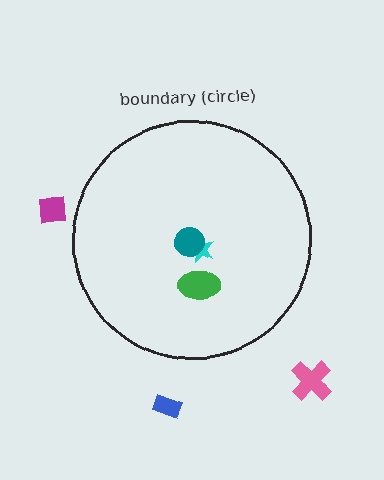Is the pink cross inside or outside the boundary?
Outside.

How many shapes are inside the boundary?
3 inside, 3 outside.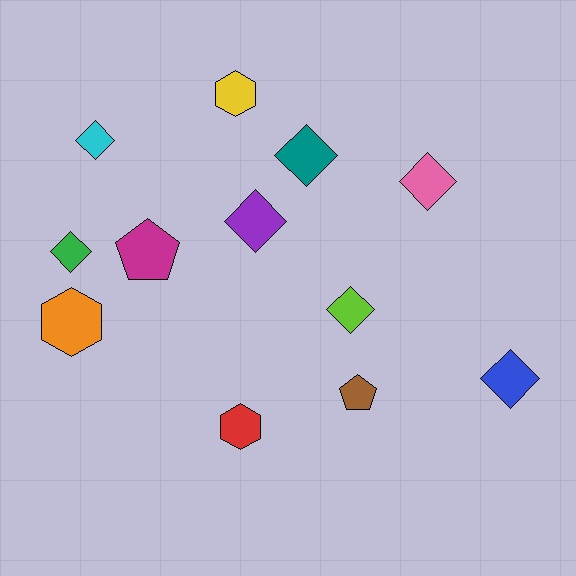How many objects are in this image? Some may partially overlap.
There are 12 objects.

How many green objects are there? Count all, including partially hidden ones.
There is 1 green object.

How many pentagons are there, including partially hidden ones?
There are 2 pentagons.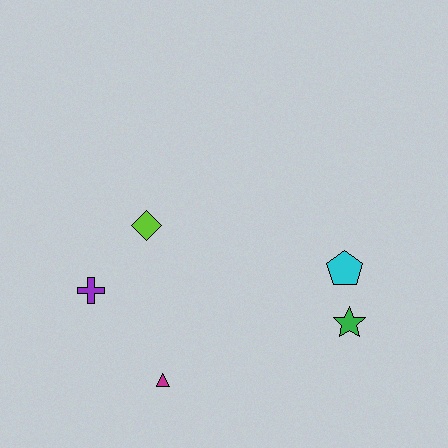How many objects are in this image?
There are 5 objects.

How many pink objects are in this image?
There are no pink objects.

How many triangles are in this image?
There is 1 triangle.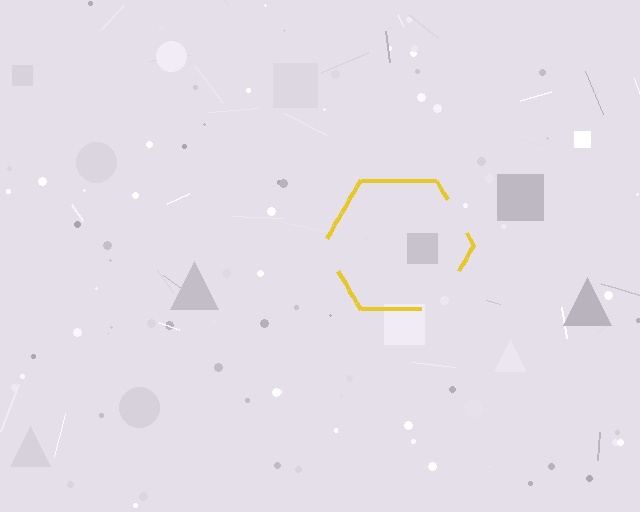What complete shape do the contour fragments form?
The contour fragments form a hexagon.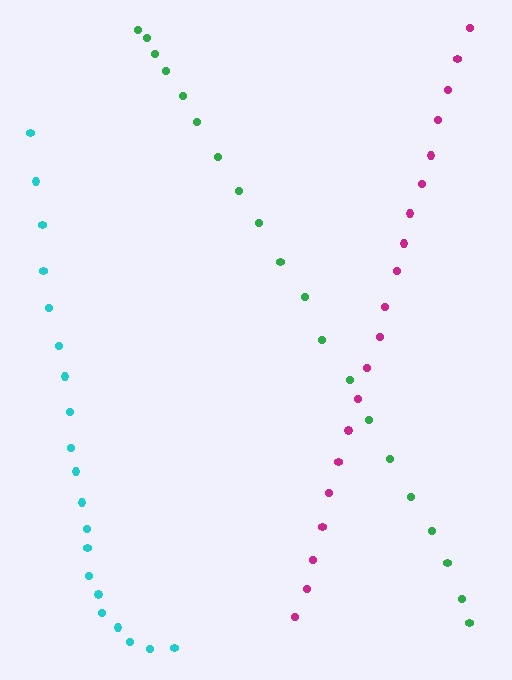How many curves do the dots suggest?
There are 3 distinct paths.